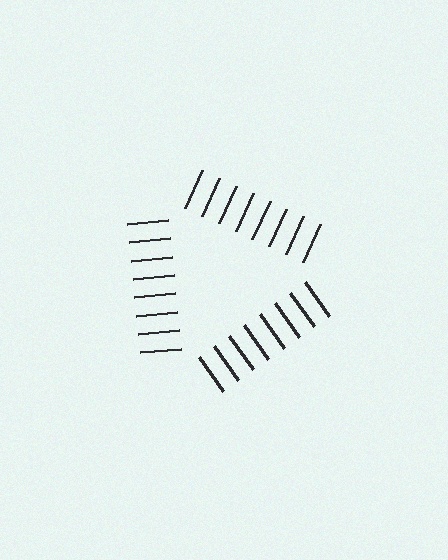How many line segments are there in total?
24 — 8 along each of the 3 edges.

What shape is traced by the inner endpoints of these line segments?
An illusory triangle — the line segments terminate on its edges but no continuous stroke is drawn.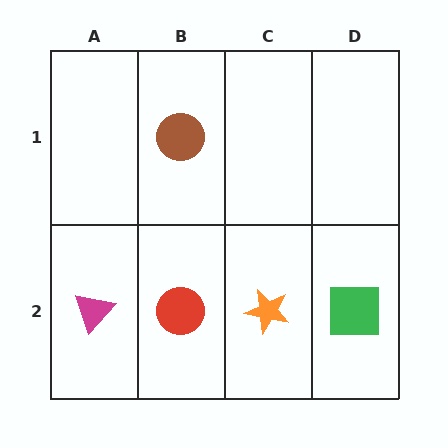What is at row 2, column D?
A green square.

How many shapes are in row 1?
1 shape.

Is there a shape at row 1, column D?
No, that cell is empty.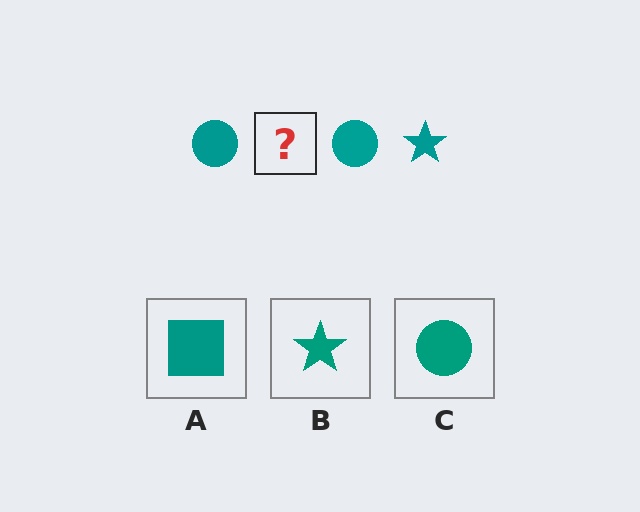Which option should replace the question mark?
Option B.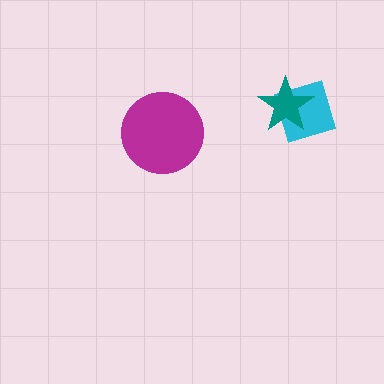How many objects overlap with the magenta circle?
0 objects overlap with the magenta circle.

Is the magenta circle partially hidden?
No, no other shape covers it.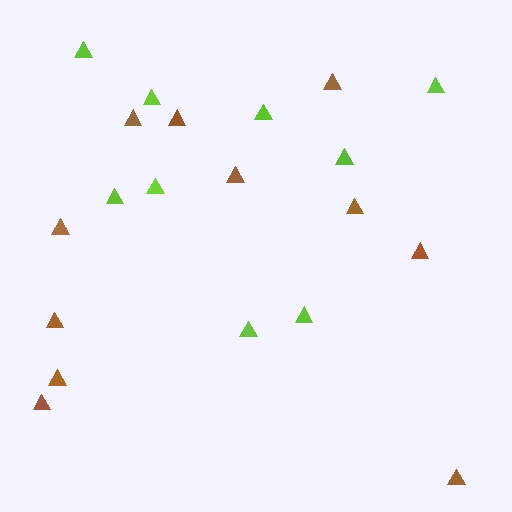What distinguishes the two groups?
There are 2 groups: one group of brown triangles (11) and one group of lime triangles (9).